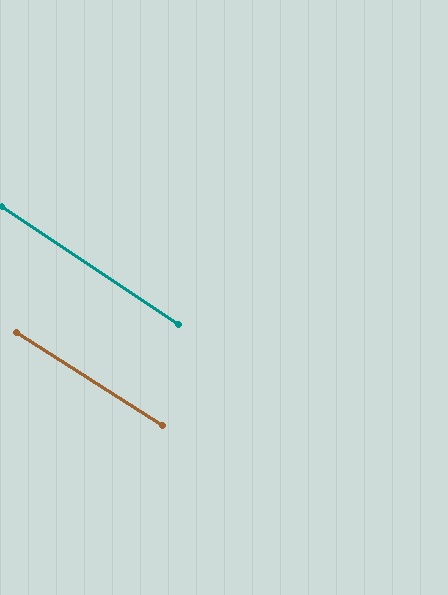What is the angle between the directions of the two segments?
Approximately 1 degree.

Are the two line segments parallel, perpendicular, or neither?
Parallel — their directions differ by only 1.4°.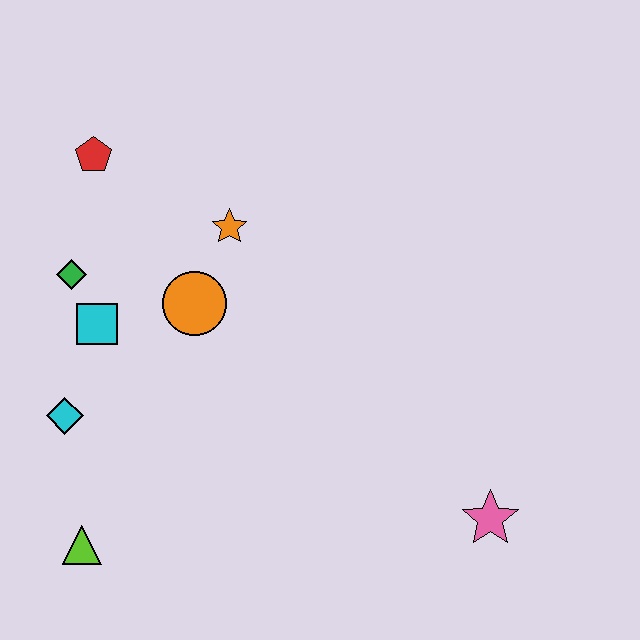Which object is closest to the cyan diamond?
The cyan square is closest to the cyan diamond.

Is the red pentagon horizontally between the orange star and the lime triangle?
Yes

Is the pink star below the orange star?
Yes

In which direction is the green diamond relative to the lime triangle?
The green diamond is above the lime triangle.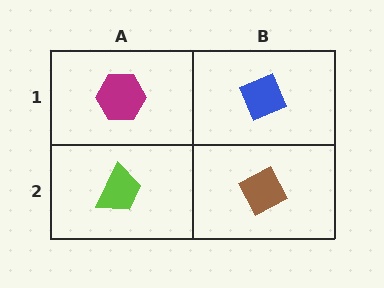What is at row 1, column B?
A blue diamond.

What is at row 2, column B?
A brown diamond.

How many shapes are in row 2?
2 shapes.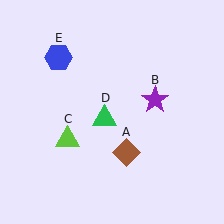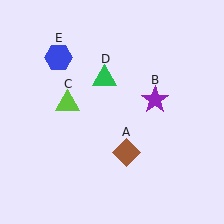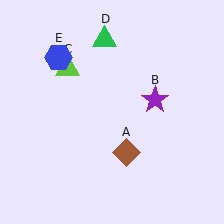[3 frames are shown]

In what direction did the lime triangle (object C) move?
The lime triangle (object C) moved up.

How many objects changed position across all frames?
2 objects changed position: lime triangle (object C), green triangle (object D).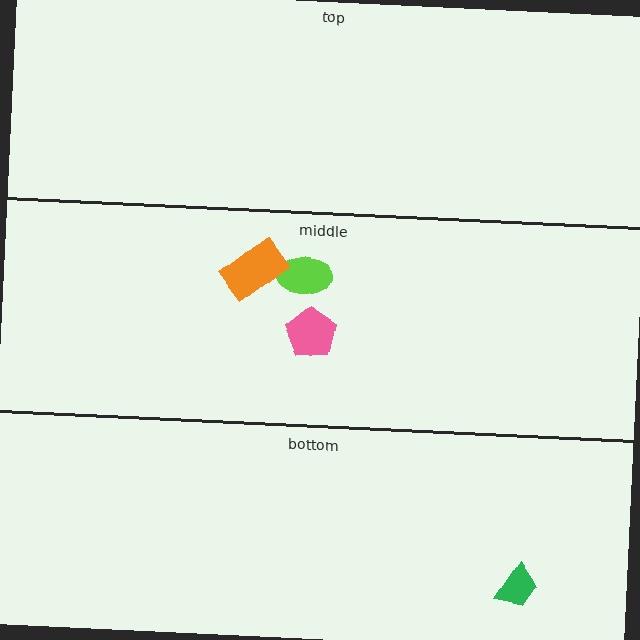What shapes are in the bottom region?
The green trapezoid.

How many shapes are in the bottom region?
1.